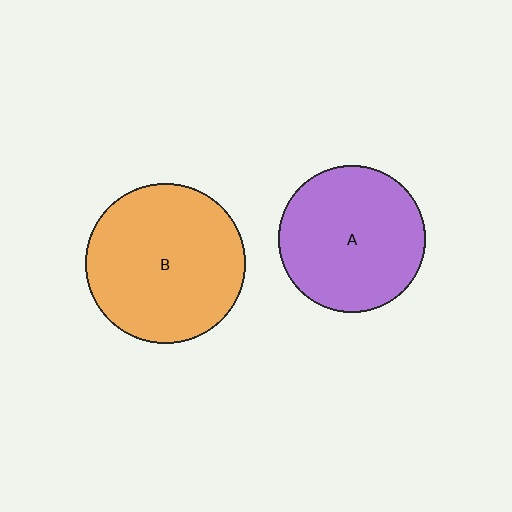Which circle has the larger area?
Circle B (orange).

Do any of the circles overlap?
No, none of the circles overlap.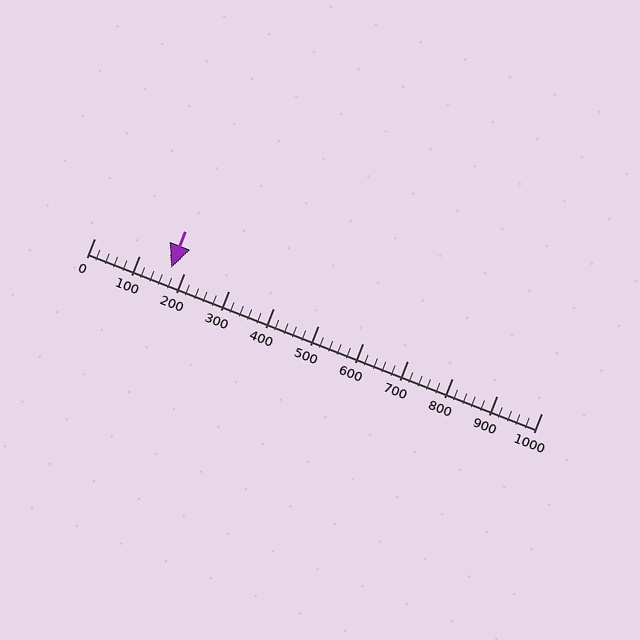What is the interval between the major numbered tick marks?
The major tick marks are spaced 100 units apart.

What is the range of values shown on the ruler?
The ruler shows values from 0 to 1000.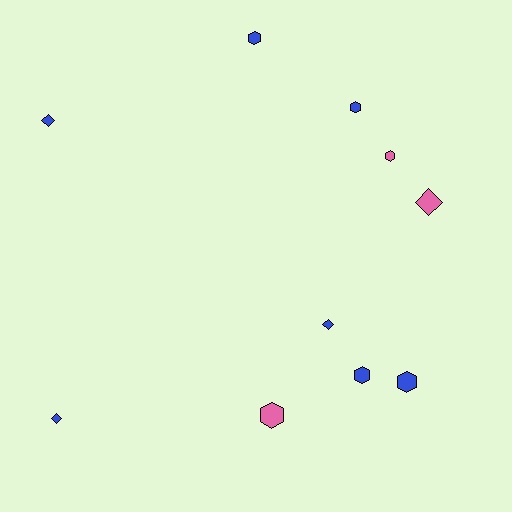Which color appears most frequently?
Blue, with 7 objects.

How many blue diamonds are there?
There are 3 blue diamonds.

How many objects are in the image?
There are 10 objects.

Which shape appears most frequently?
Hexagon, with 6 objects.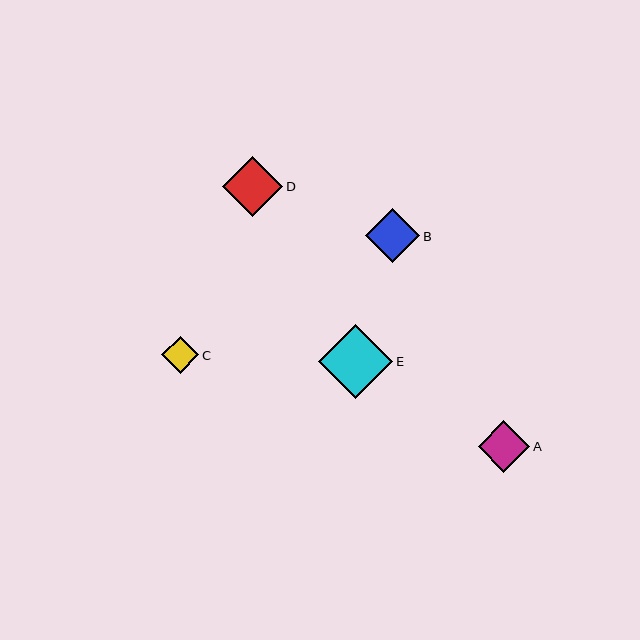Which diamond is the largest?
Diamond E is the largest with a size of approximately 75 pixels.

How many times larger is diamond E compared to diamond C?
Diamond E is approximately 2.0 times the size of diamond C.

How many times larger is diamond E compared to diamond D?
Diamond E is approximately 1.3 times the size of diamond D.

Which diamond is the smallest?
Diamond C is the smallest with a size of approximately 37 pixels.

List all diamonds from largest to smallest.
From largest to smallest: E, D, B, A, C.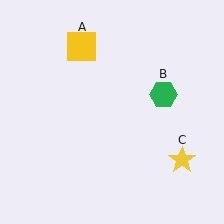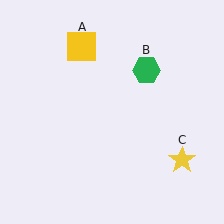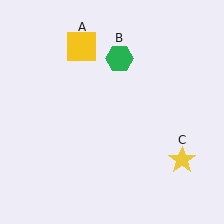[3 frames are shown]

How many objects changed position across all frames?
1 object changed position: green hexagon (object B).